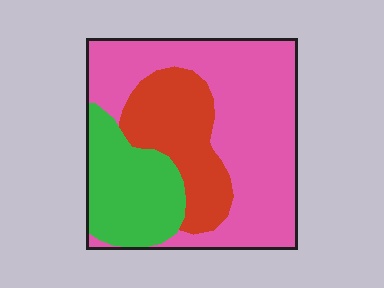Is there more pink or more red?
Pink.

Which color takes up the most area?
Pink, at roughly 55%.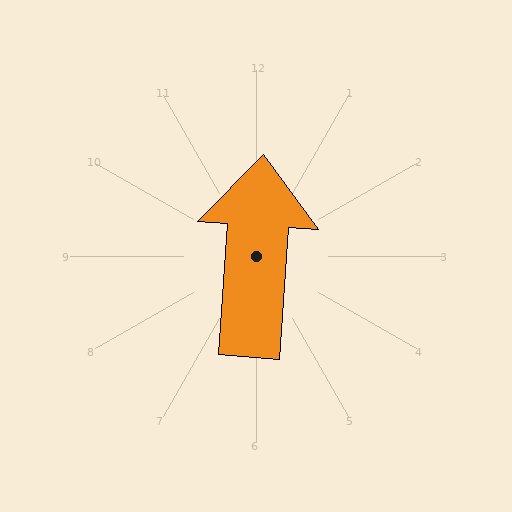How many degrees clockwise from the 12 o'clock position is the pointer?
Approximately 4 degrees.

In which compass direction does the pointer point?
North.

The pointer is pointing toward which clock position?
Roughly 12 o'clock.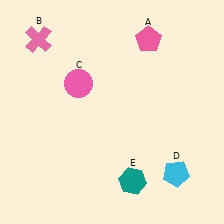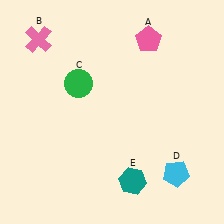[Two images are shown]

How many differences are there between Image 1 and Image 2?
There is 1 difference between the two images.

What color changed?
The circle (C) changed from pink in Image 1 to green in Image 2.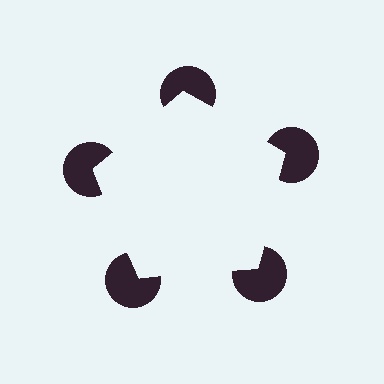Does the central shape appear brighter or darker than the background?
It typically appears slightly brighter than the background, even though no actual brightness change is drawn.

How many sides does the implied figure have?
5 sides.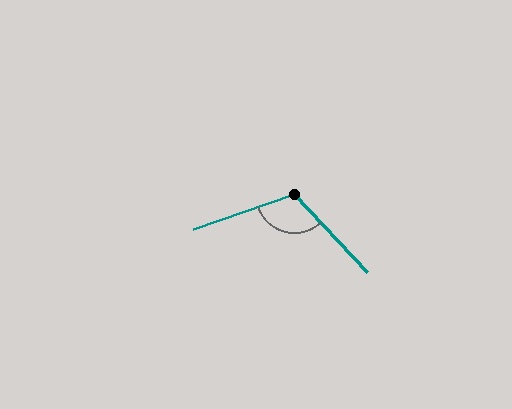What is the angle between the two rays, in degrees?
Approximately 114 degrees.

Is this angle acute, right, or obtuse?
It is obtuse.